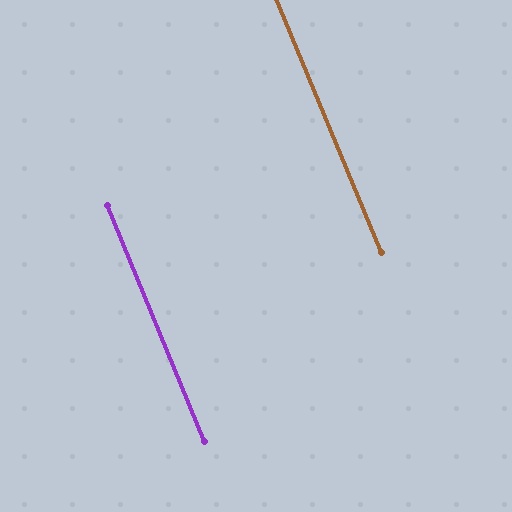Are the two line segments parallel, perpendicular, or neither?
Parallel — their directions differ by only 0.0°.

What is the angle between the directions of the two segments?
Approximately 0 degrees.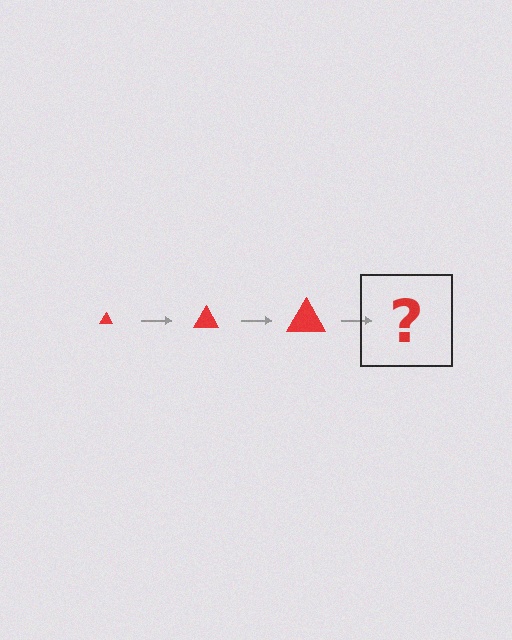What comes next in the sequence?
The next element should be a red triangle, larger than the previous one.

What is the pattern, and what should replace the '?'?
The pattern is that the triangle gets progressively larger each step. The '?' should be a red triangle, larger than the previous one.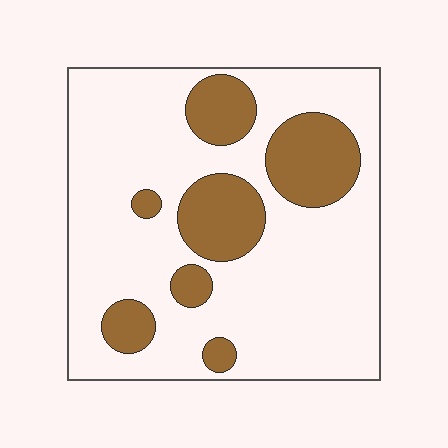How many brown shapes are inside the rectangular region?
7.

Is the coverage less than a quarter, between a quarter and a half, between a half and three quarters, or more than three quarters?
Less than a quarter.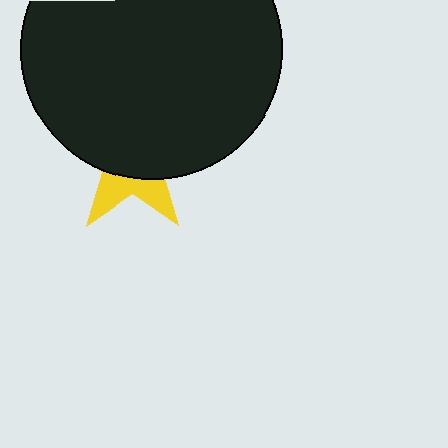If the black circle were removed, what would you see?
You would see the complete yellow star.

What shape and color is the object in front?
The object in front is a black circle.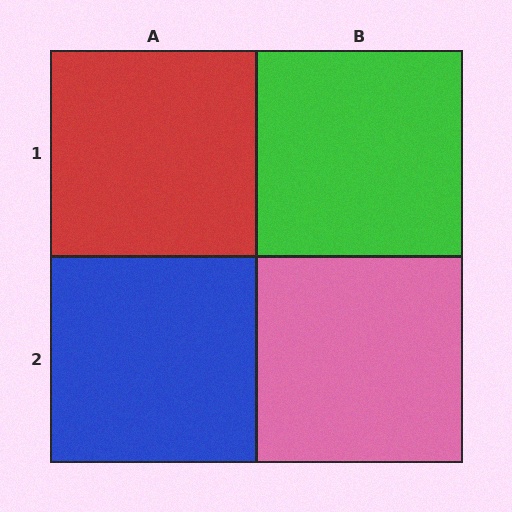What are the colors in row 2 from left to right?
Blue, pink.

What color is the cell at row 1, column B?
Green.